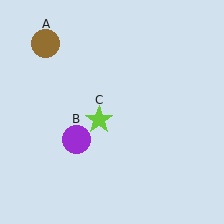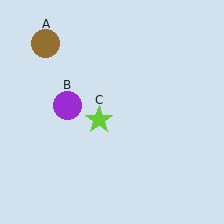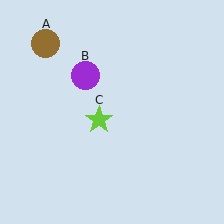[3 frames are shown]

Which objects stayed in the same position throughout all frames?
Brown circle (object A) and lime star (object C) remained stationary.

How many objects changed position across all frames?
1 object changed position: purple circle (object B).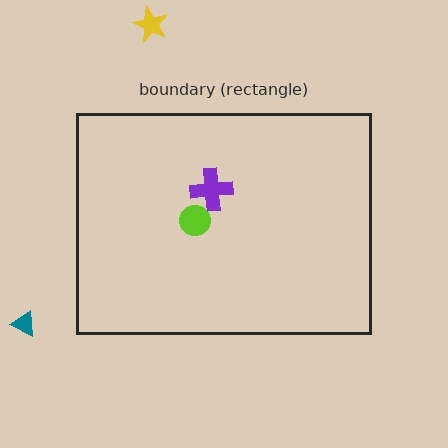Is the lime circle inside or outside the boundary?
Inside.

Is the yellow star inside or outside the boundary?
Outside.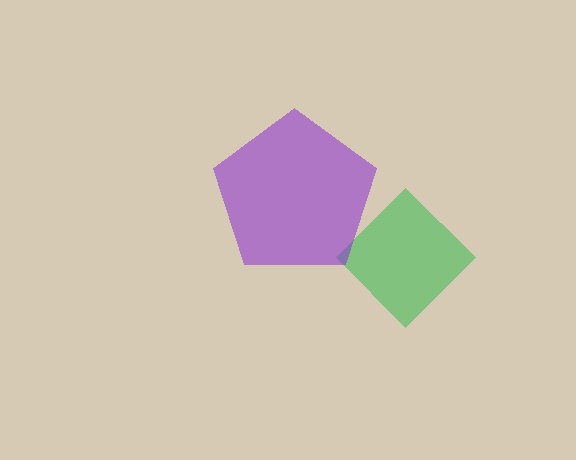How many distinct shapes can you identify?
There are 2 distinct shapes: a green diamond, a purple pentagon.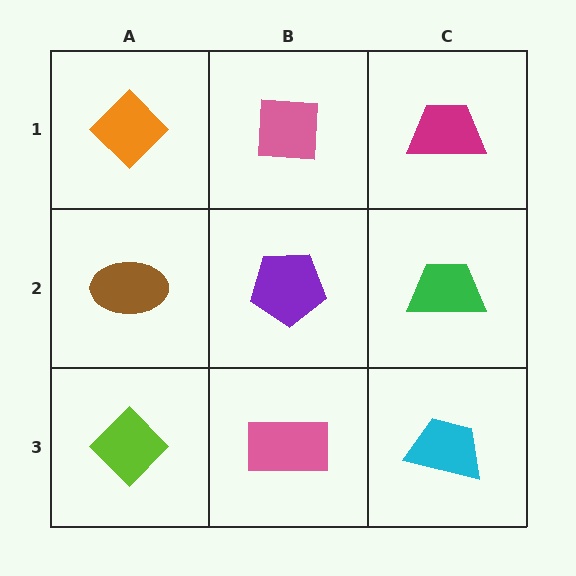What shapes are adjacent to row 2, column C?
A magenta trapezoid (row 1, column C), a cyan trapezoid (row 3, column C), a purple pentagon (row 2, column B).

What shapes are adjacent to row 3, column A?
A brown ellipse (row 2, column A), a pink rectangle (row 3, column B).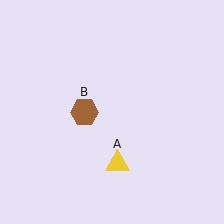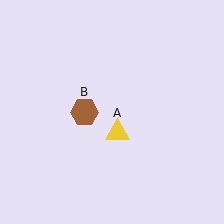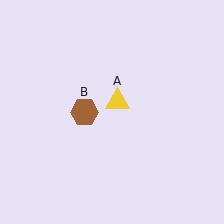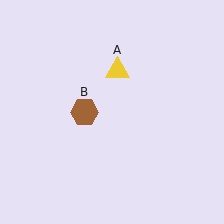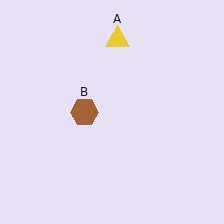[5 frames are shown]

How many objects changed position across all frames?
1 object changed position: yellow triangle (object A).